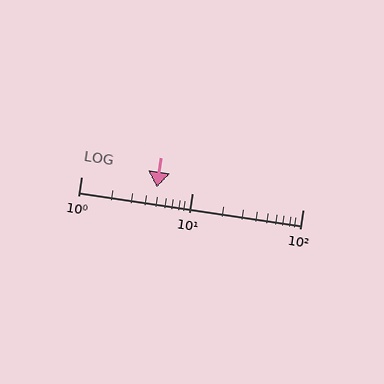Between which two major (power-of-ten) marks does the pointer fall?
The pointer is between 1 and 10.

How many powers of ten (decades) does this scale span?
The scale spans 2 decades, from 1 to 100.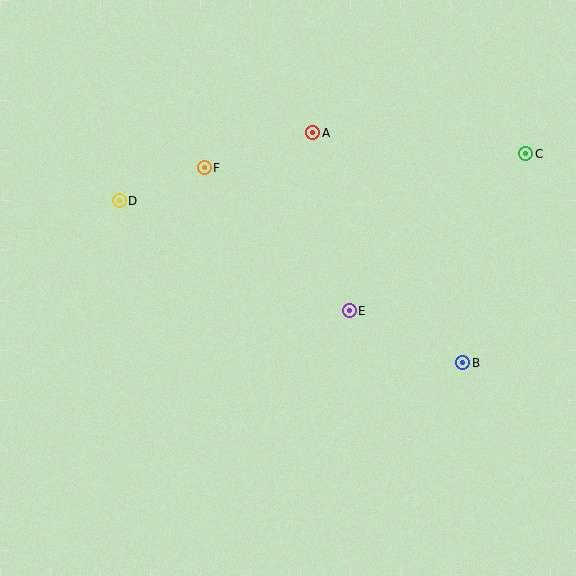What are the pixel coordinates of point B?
Point B is at (463, 363).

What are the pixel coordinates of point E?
Point E is at (349, 311).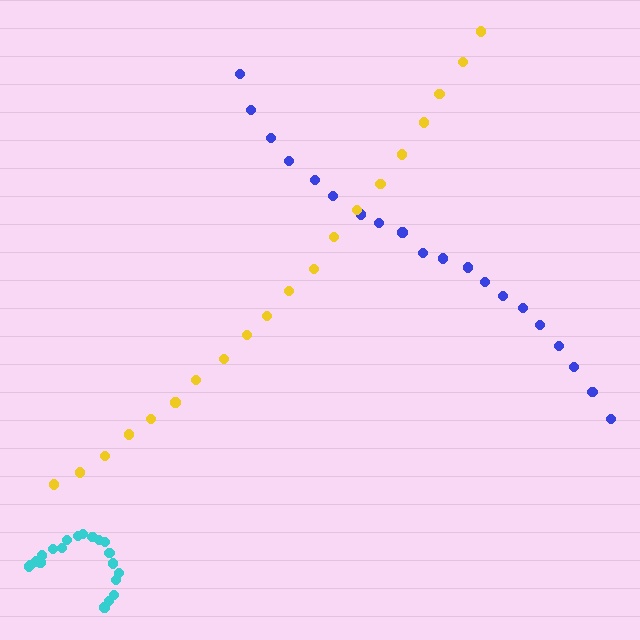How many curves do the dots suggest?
There are 3 distinct paths.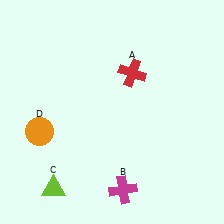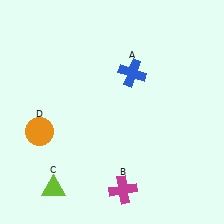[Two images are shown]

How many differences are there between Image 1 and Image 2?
There is 1 difference between the two images.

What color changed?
The cross (A) changed from red in Image 1 to blue in Image 2.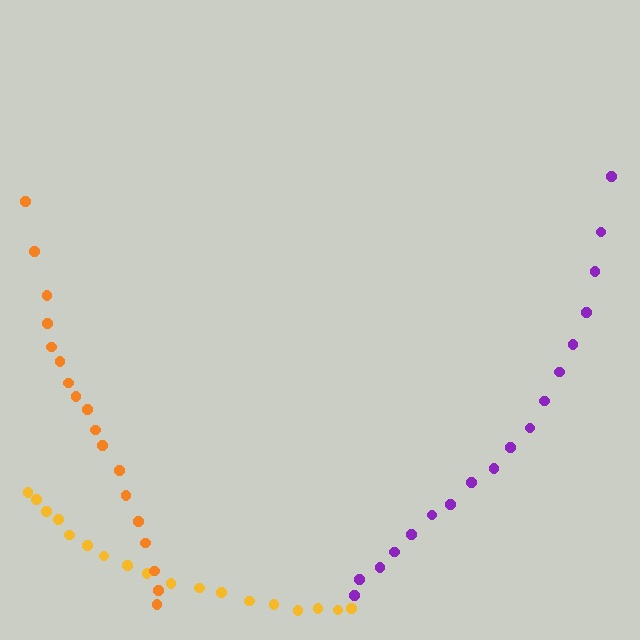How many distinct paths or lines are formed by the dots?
There are 3 distinct paths.